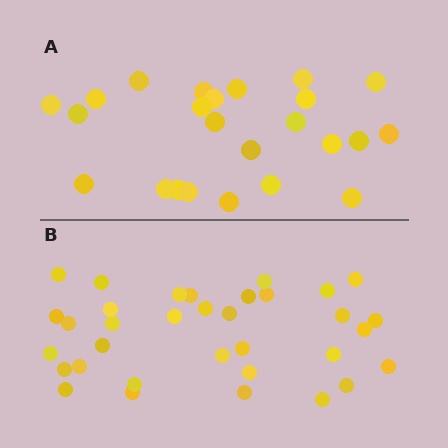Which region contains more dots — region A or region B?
Region B (the bottom region) has more dots.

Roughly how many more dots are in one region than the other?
Region B has roughly 10 or so more dots than region A.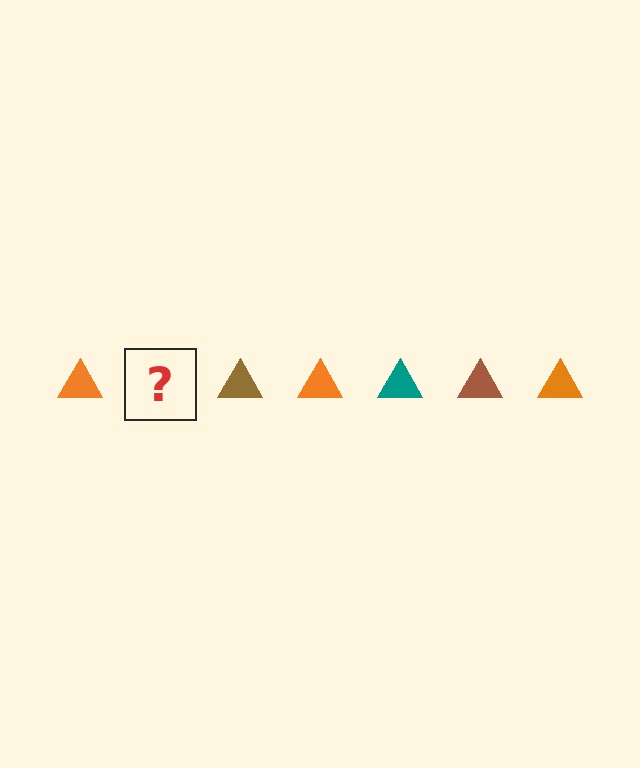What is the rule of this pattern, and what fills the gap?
The rule is that the pattern cycles through orange, teal, brown triangles. The gap should be filled with a teal triangle.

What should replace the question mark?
The question mark should be replaced with a teal triangle.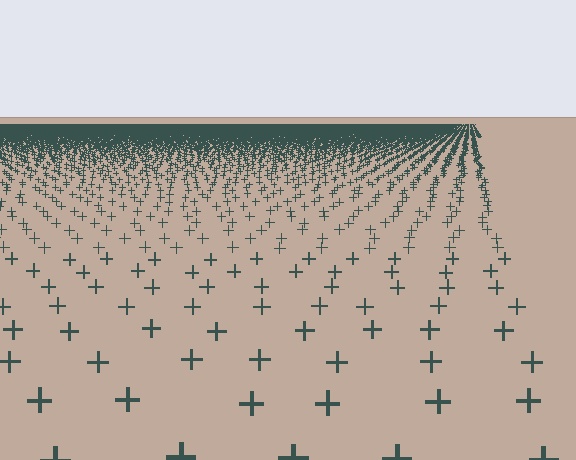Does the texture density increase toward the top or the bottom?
Density increases toward the top.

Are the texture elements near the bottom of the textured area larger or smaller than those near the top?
Larger. Near the bottom, elements are closer to the viewer and appear at a bigger on-screen size.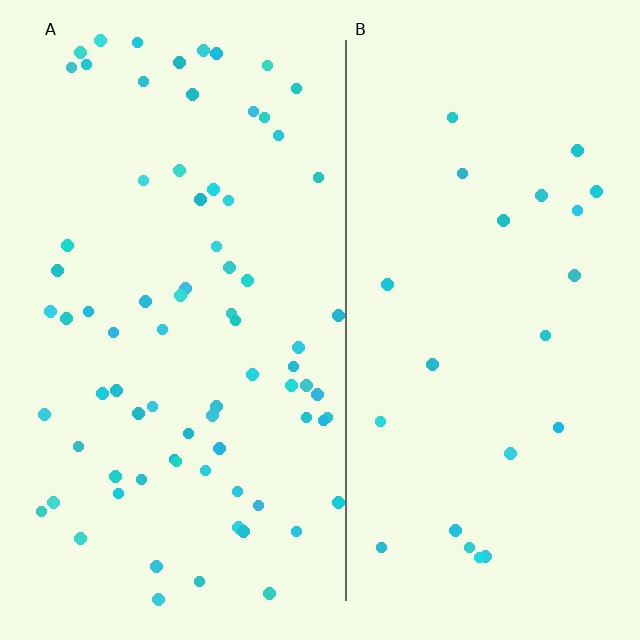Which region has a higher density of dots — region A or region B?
A (the left).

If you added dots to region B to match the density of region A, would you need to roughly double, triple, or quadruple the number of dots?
Approximately triple.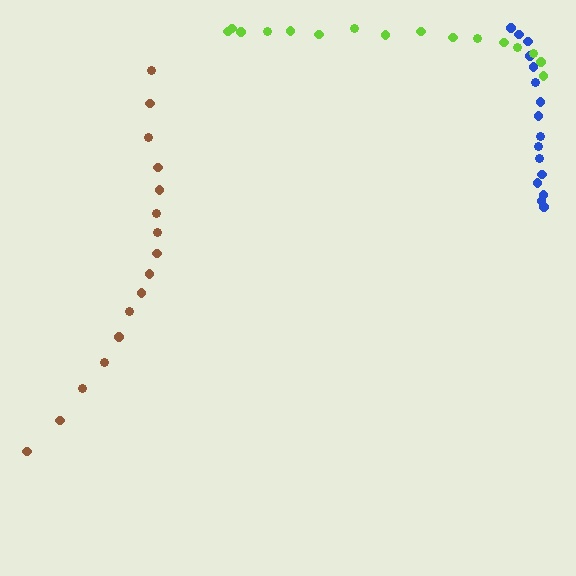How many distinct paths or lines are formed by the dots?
There are 3 distinct paths.